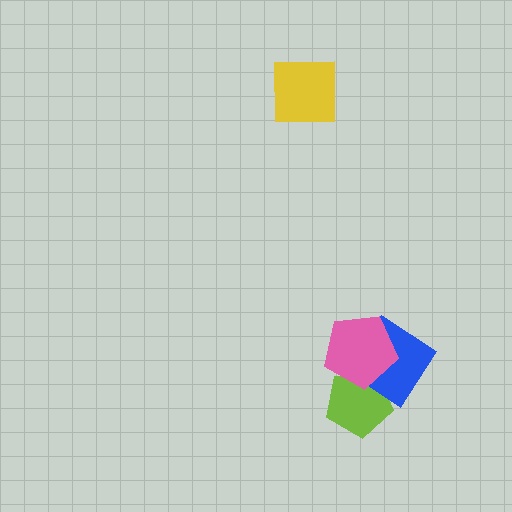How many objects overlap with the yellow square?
0 objects overlap with the yellow square.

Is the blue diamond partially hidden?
Yes, it is partially covered by another shape.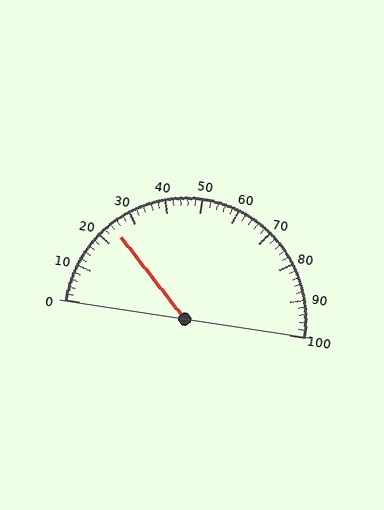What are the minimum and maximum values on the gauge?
The gauge ranges from 0 to 100.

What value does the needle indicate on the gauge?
The needle indicates approximately 24.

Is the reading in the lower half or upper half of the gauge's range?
The reading is in the lower half of the range (0 to 100).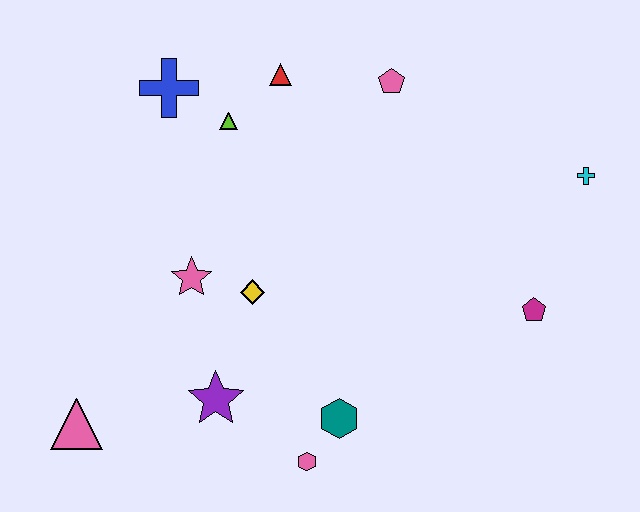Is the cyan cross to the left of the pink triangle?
No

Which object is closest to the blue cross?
The lime triangle is closest to the blue cross.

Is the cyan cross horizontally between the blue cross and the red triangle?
No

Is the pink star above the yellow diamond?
Yes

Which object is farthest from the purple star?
The cyan cross is farthest from the purple star.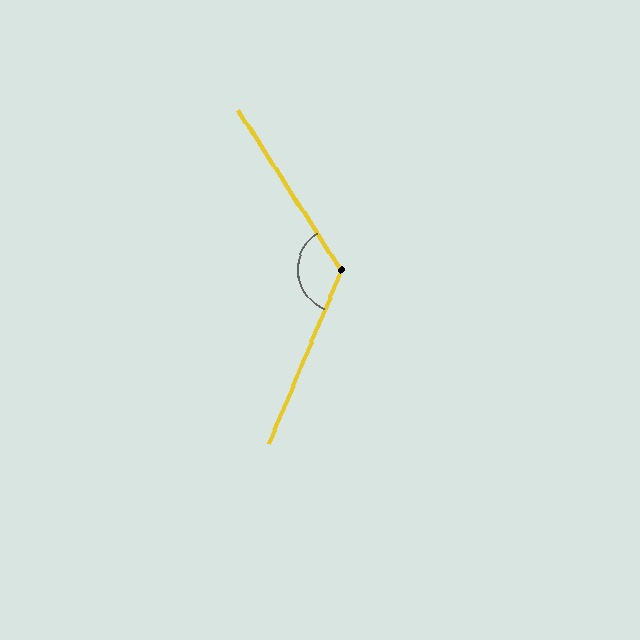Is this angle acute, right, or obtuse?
It is obtuse.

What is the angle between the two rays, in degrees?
Approximately 124 degrees.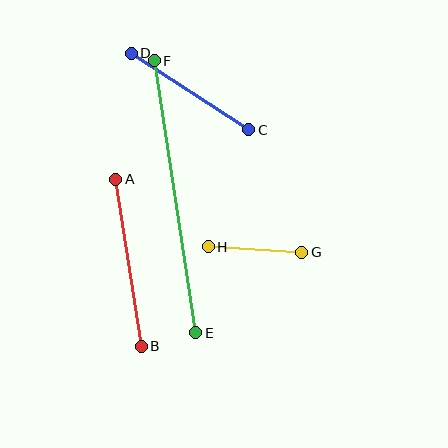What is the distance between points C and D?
The distance is approximately 140 pixels.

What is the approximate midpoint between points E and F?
The midpoint is at approximately (175, 197) pixels.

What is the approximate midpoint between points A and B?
The midpoint is at approximately (128, 263) pixels.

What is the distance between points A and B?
The distance is approximately 169 pixels.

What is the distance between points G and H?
The distance is approximately 94 pixels.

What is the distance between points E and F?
The distance is approximately 275 pixels.